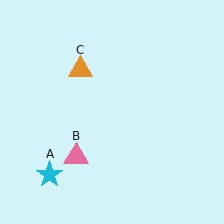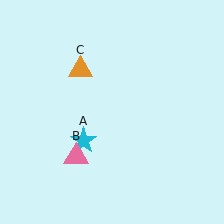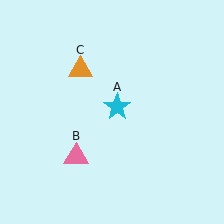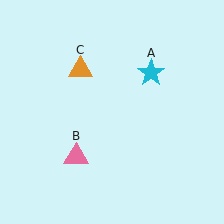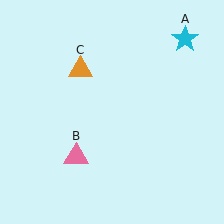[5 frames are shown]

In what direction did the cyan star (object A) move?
The cyan star (object A) moved up and to the right.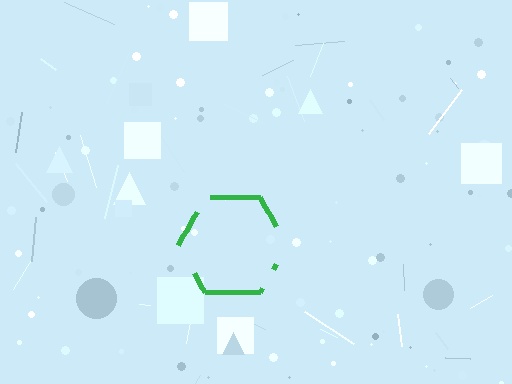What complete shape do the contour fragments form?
The contour fragments form a hexagon.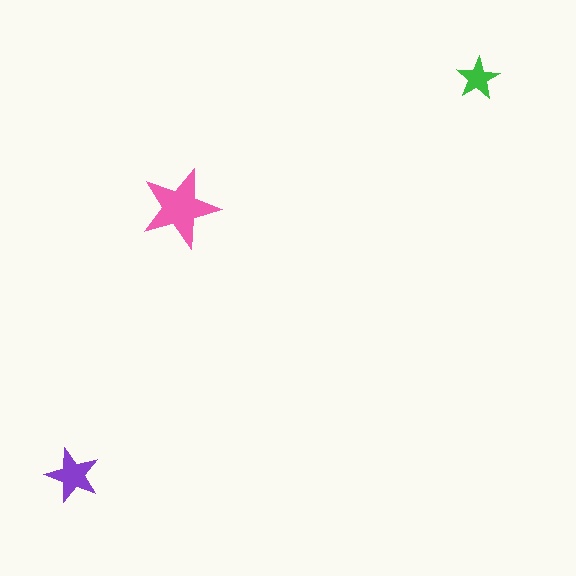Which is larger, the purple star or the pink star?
The pink one.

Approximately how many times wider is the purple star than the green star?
About 1.5 times wider.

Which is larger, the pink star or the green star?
The pink one.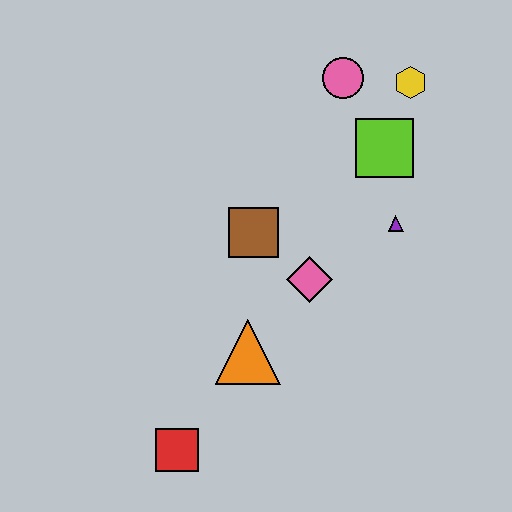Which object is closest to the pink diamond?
The brown square is closest to the pink diamond.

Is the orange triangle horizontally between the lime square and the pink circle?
No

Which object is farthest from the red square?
The yellow hexagon is farthest from the red square.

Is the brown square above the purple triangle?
No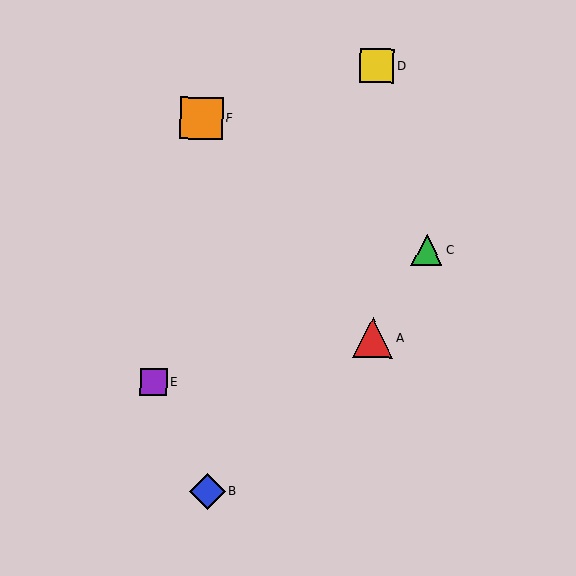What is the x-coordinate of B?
Object B is at x≈207.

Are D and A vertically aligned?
Yes, both are at x≈377.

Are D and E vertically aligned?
No, D is at x≈377 and E is at x≈153.